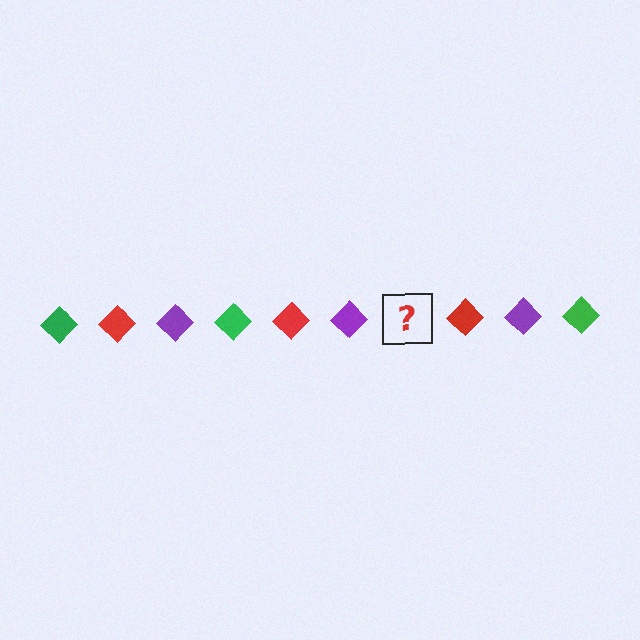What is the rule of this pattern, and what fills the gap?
The rule is that the pattern cycles through green, red, purple diamonds. The gap should be filled with a green diamond.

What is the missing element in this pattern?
The missing element is a green diamond.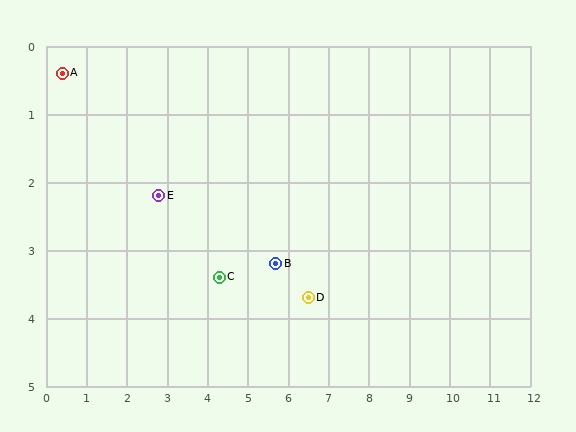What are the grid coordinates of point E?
Point E is at approximately (2.8, 2.2).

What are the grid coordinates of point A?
Point A is at approximately (0.4, 0.4).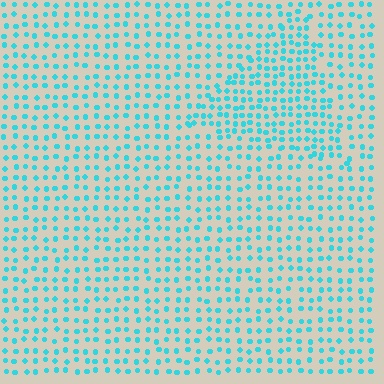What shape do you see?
I see a triangle.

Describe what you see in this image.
The image contains small cyan elements arranged at two different densities. A triangle-shaped region is visible where the elements are more densely packed than the surrounding area.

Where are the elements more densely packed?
The elements are more densely packed inside the triangle boundary.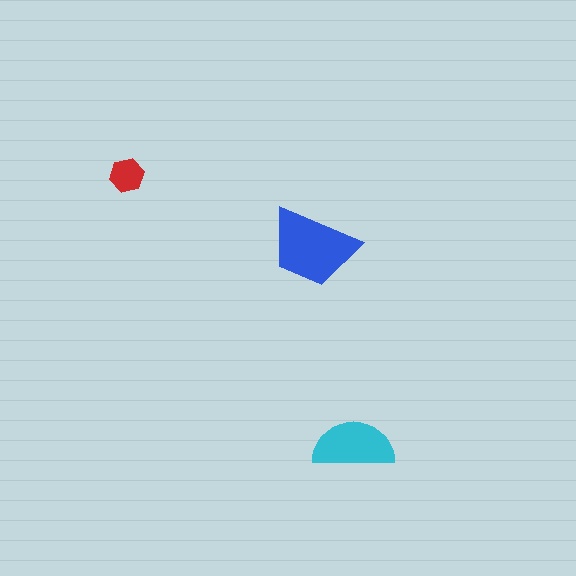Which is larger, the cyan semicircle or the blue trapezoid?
The blue trapezoid.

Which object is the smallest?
The red hexagon.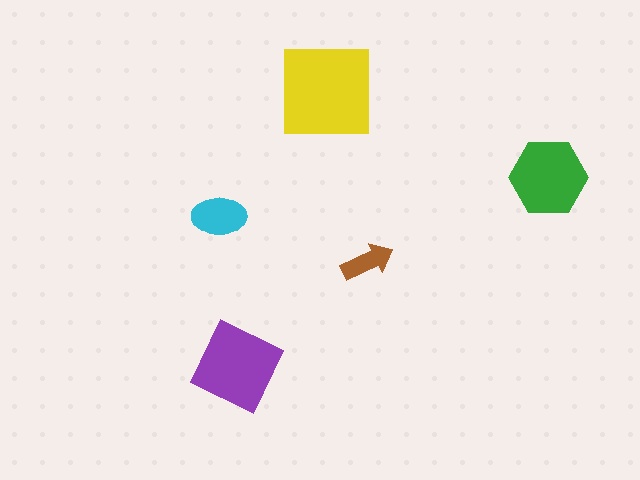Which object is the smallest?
The brown arrow.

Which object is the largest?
The yellow square.